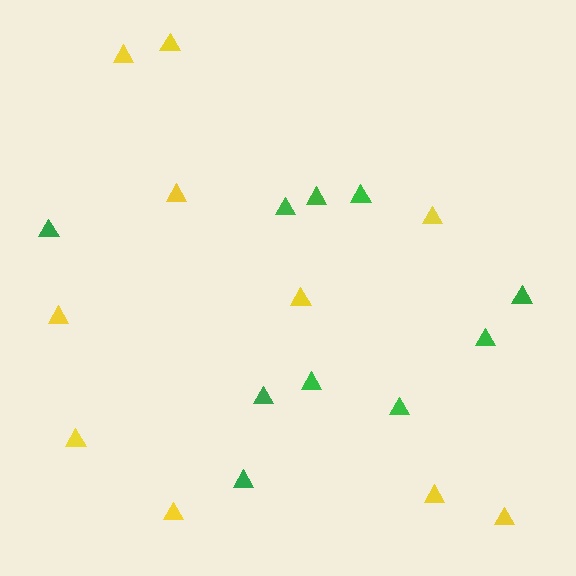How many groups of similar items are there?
There are 2 groups: one group of yellow triangles (10) and one group of green triangles (10).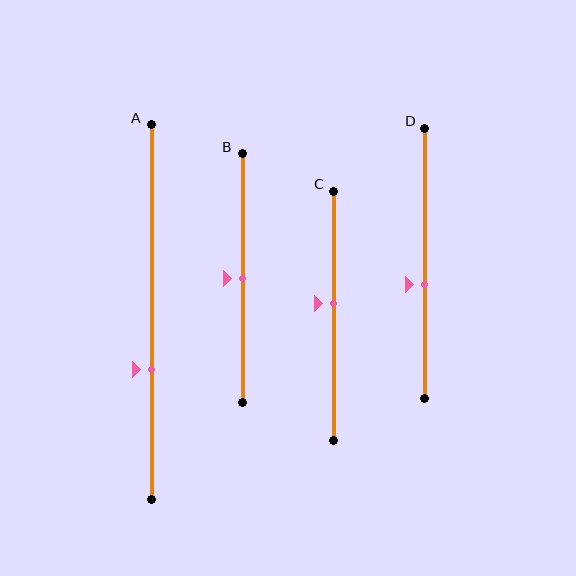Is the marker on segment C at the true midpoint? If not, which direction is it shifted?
No, the marker on segment C is shifted upward by about 5% of the segment length.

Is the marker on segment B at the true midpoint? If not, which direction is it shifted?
Yes, the marker on segment B is at the true midpoint.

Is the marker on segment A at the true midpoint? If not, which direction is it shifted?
No, the marker on segment A is shifted downward by about 15% of the segment length.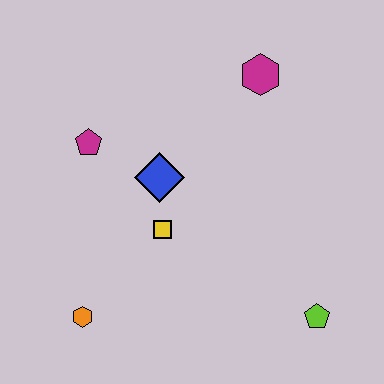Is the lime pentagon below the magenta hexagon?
Yes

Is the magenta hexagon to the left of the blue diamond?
No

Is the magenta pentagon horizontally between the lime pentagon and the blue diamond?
No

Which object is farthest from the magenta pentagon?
The lime pentagon is farthest from the magenta pentagon.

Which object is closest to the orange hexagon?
The yellow square is closest to the orange hexagon.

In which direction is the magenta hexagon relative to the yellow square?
The magenta hexagon is above the yellow square.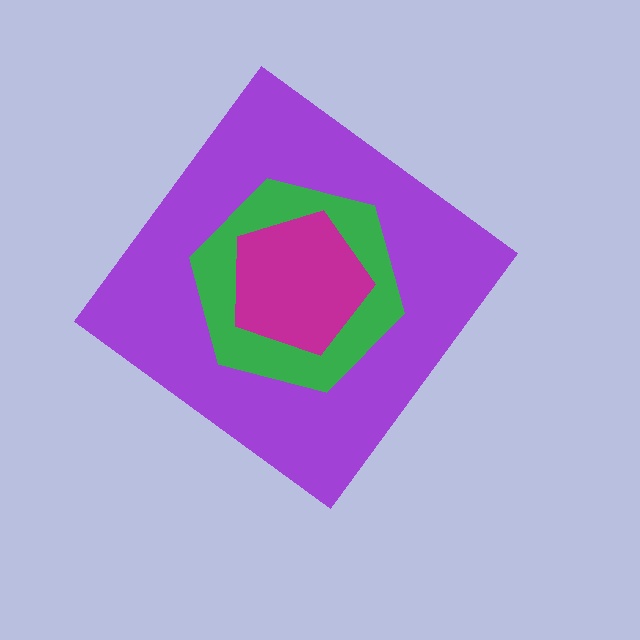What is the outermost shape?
The purple diamond.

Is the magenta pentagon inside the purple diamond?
Yes.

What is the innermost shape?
The magenta pentagon.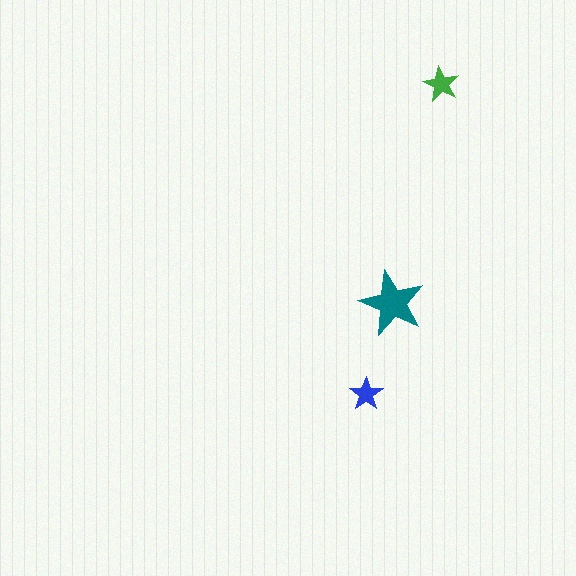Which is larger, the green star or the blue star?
The green one.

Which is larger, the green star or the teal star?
The teal one.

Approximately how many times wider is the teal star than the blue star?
About 2 times wider.